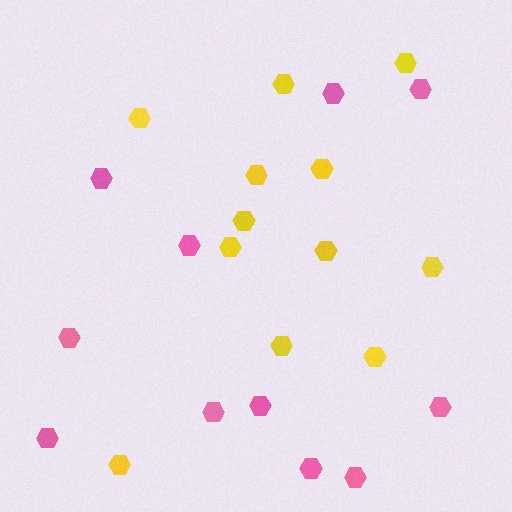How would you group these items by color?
There are 2 groups: one group of pink hexagons (11) and one group of yellow hexagons (12).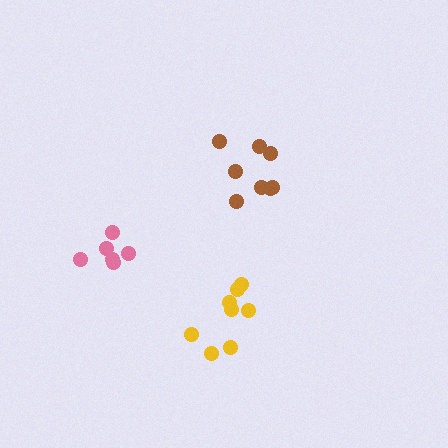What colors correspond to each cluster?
The clusters are colored: pink, yellow, brown.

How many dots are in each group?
Group 1: 6 dots, Group 2: 8 dots, Group 3: 8 dots (22 total).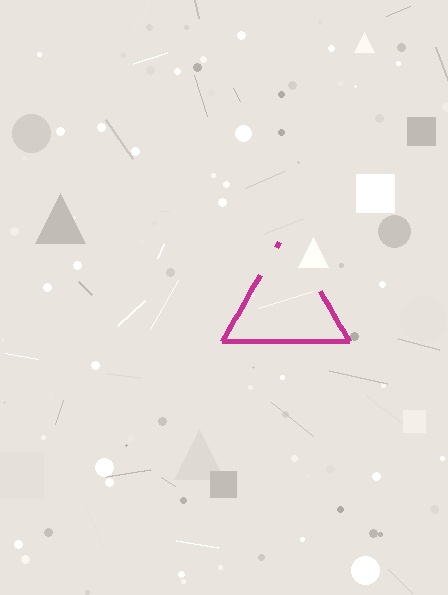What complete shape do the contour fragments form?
The contour fragments form a triangle.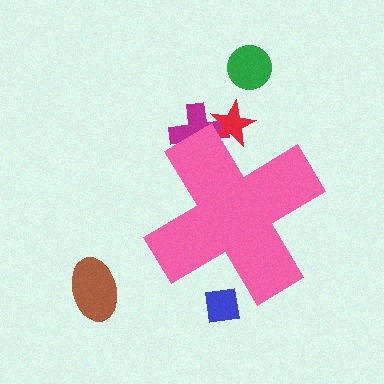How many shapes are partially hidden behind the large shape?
3 shapes are partially hidden.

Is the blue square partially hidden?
Yes, the blue square is partially hidden behind the pink cross.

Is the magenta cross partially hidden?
Yes, the magenta cross is partially hidden behind the pink cross.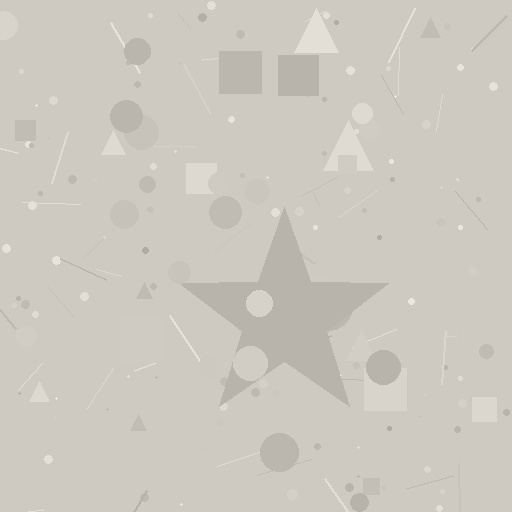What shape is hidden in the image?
A star is hidden in the image.